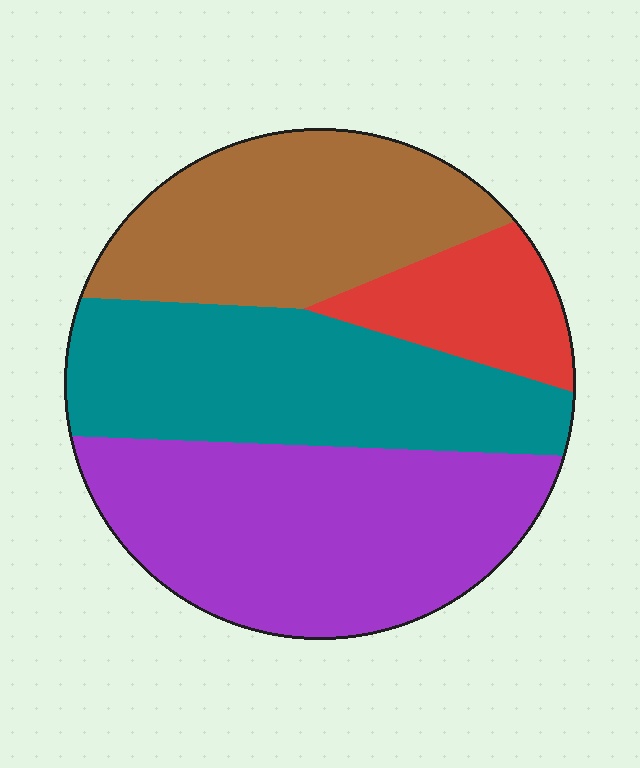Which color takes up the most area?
Purple, at roughly 35%.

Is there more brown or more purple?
Purple.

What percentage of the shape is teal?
Teal covers 29% of the shape.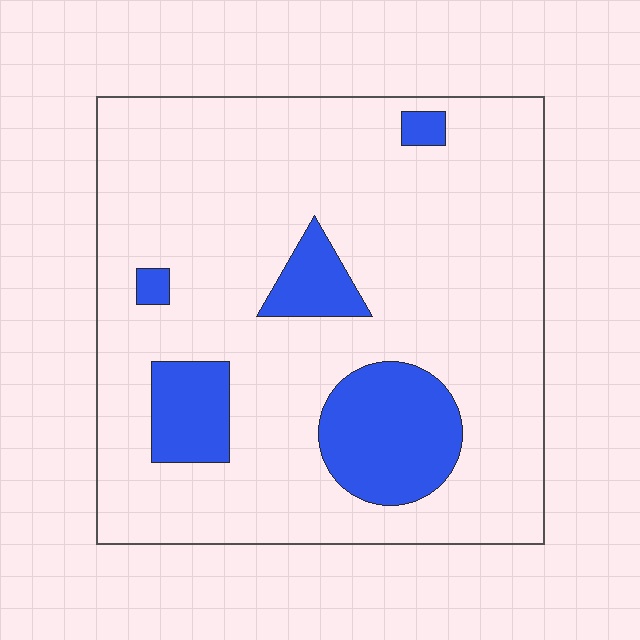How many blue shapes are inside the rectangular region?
5.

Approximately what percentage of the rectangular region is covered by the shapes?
Approximately 15%.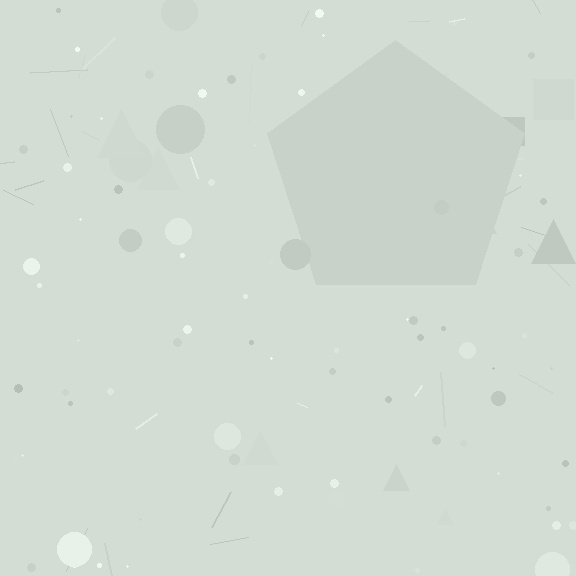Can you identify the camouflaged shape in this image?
The camouflaged shape is a pentagon.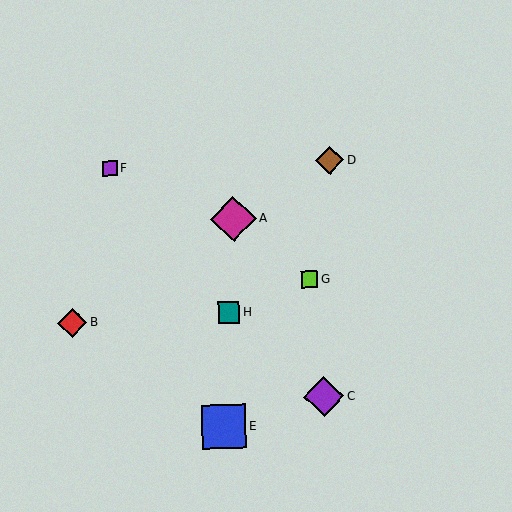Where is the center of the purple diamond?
The center of the purple diamond is at (324, 397).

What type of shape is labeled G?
Shape G is a lime square.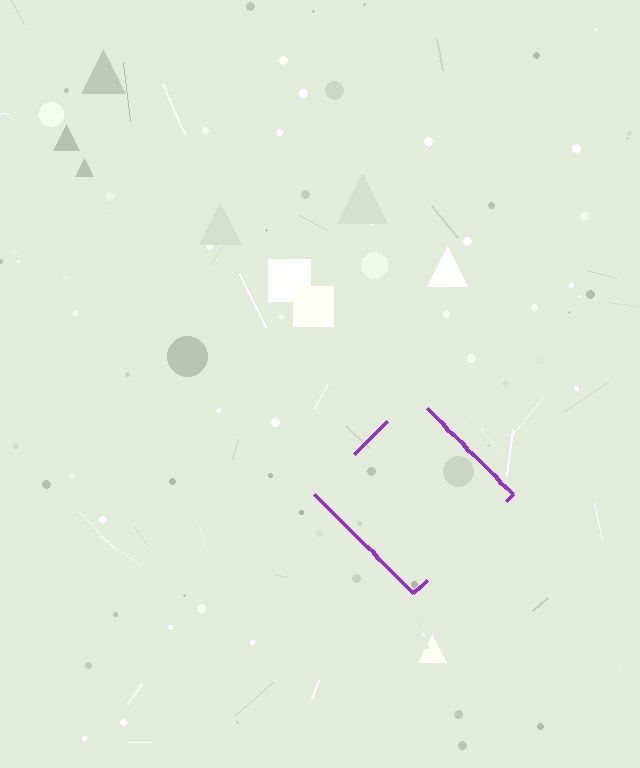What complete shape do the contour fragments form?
The contour fragments form a diamond.